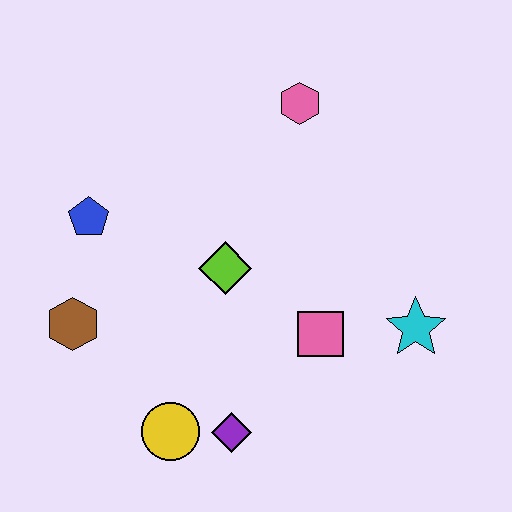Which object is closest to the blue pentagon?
The brown hexagon is closest to the blue pentagon.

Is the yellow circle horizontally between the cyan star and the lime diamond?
No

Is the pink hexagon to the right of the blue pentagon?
Yes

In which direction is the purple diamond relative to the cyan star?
The purple diamond is to the left of the cyan star.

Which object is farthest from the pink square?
The blue pentagon is farthest from the pink square.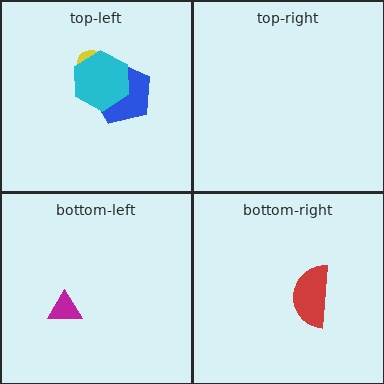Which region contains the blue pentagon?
The top-left region.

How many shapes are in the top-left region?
3.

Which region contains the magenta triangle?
The bottom-left region.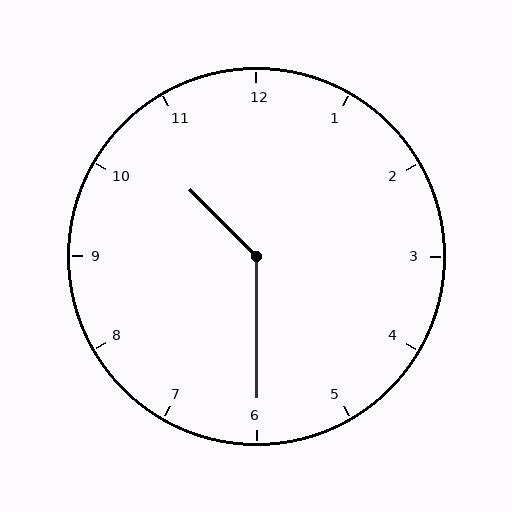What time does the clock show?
10:30.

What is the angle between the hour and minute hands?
Approximately 135 degrees.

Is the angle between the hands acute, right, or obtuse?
It is obtuse.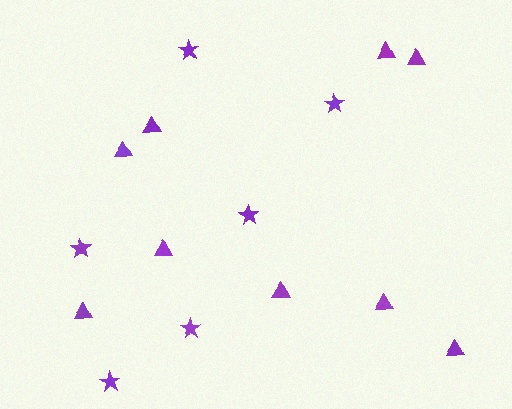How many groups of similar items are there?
There are 2 groups: one group of triangles (9) and one group of stars (6).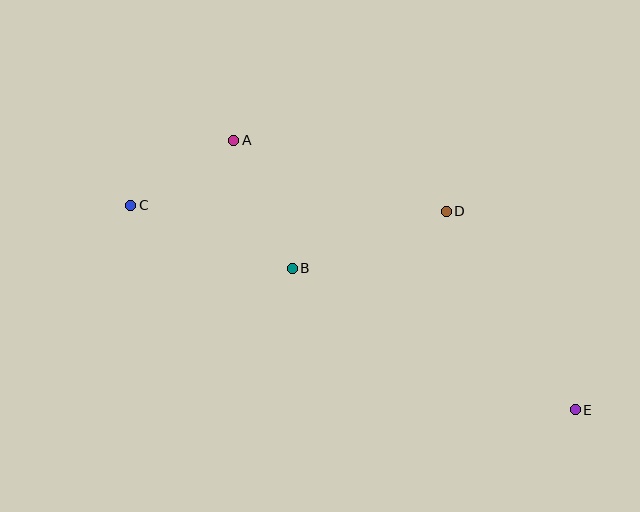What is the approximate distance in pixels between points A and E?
The distance between A and E is approximately 435 pixels.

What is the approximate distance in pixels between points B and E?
The distance between B and E is approximately 316 pixels.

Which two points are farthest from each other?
Points C and E are farthest from each other.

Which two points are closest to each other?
Points A and C are closest to each other.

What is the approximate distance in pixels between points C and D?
The distance between C and D is approximately 315 pixels.